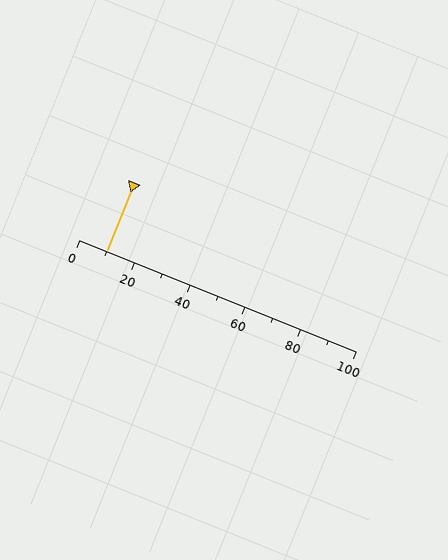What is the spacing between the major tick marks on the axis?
The major ticks are spaced 20 apart.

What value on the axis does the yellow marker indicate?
The marker indicates approximately 10.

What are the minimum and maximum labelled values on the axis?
The axis runs from 0 to 100.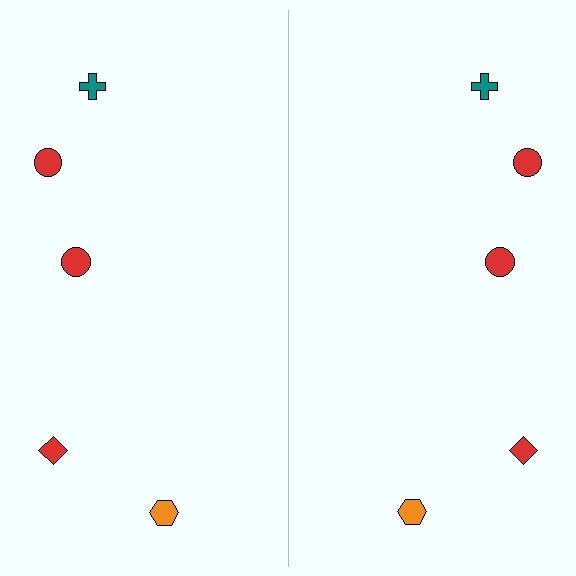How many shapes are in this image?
There are 10 shapes in this image.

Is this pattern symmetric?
Yes, this pattern has bilateral (reflection) symmetry.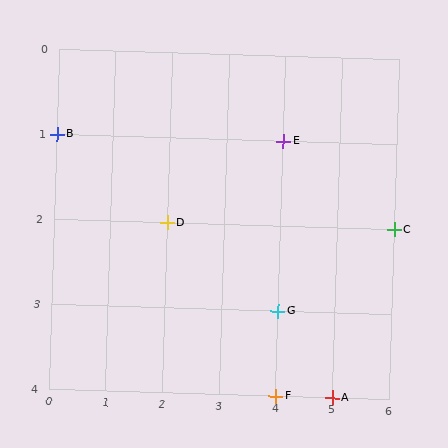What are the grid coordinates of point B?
Point B is at grid coordinates (0, 1).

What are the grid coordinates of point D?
Point D is at grid coordinates (2, 2).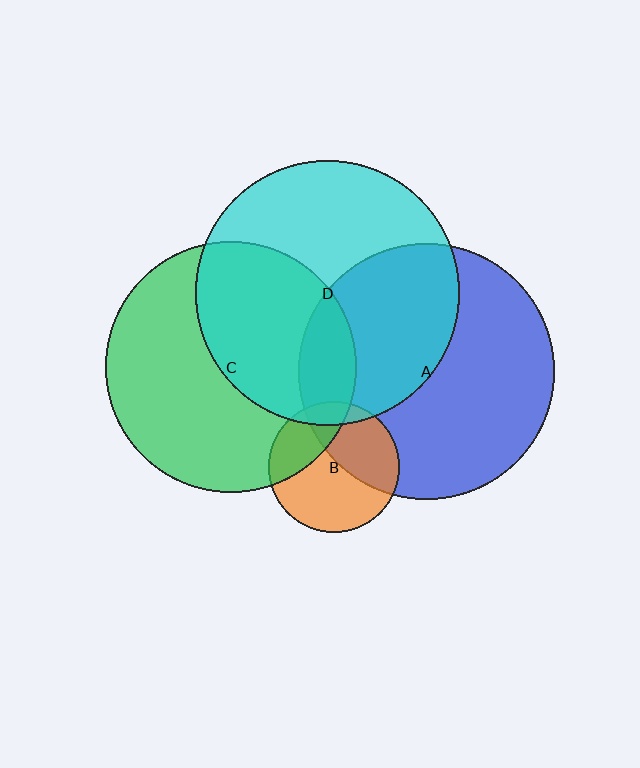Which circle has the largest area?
Circle D (cyan).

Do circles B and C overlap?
Yes.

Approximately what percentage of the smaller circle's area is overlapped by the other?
Approximately 30%.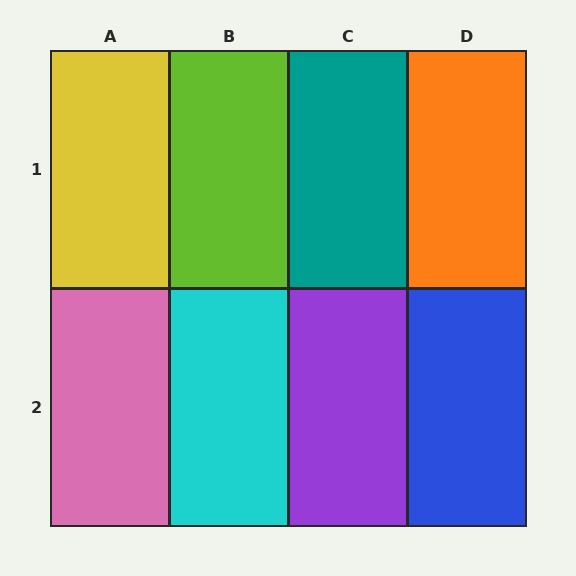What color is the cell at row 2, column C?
Purple.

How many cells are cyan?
1 cell is cyan.